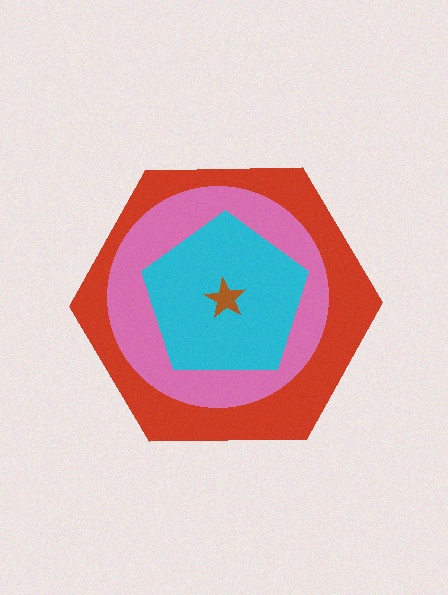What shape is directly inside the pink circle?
The cyan pentagon.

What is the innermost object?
The brown star.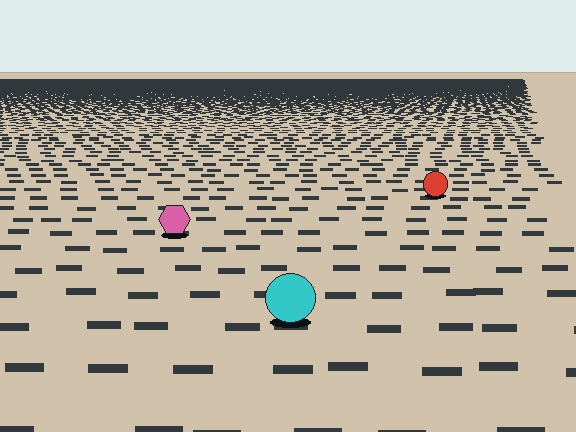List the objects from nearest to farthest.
From nearest to farthest: the cyan circle, the pink hexagon, the red circle.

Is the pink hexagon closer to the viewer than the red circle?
Yes. The pink hexagon is closer — you can tell from the texture gradient: the ground texture is coarser near it.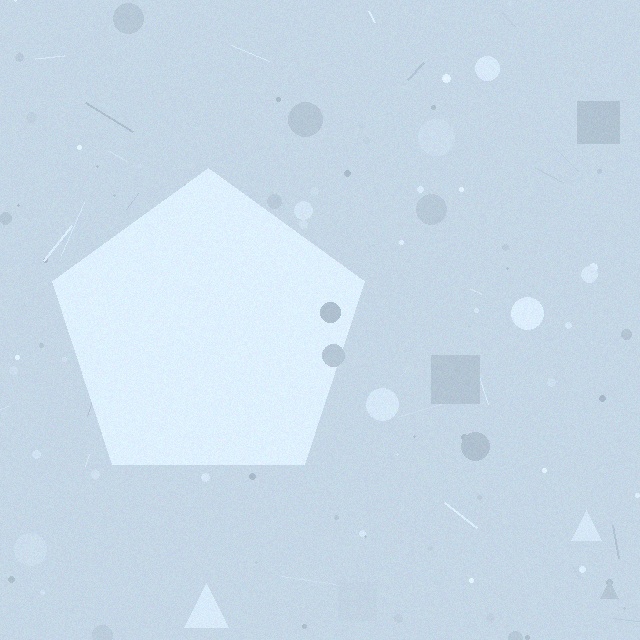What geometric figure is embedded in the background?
A pentagon is embedded in the background.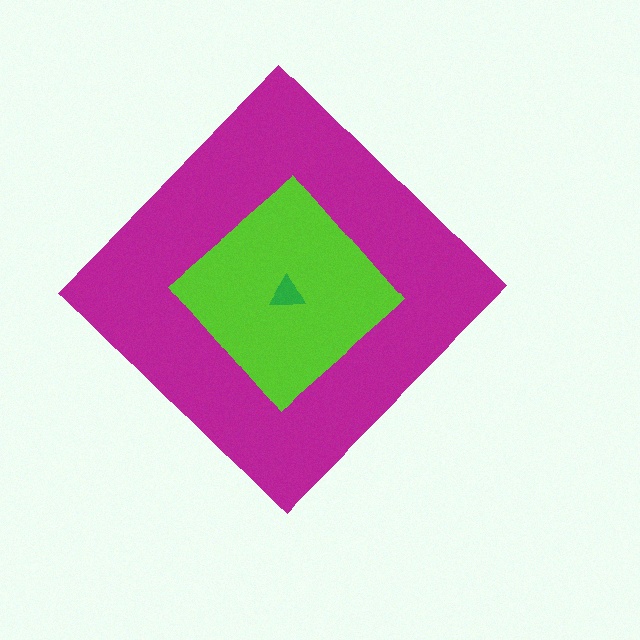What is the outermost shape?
The magenta diamond.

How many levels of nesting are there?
3.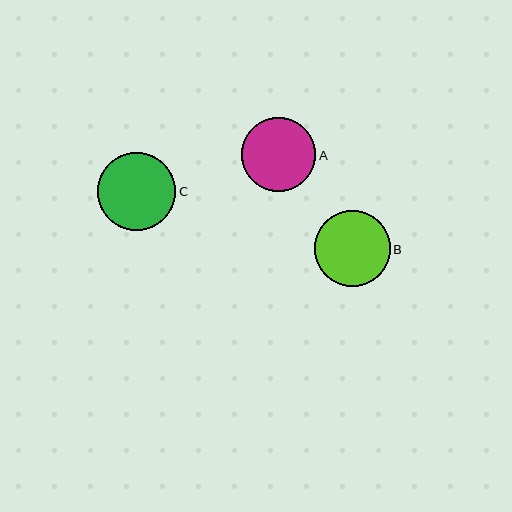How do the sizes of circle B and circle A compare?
Circle B and circle A are approximately the same size.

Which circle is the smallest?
Circle A is the smallest with a size of approximately 74 pixels.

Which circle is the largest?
Circle C is the largest with a size of approximately 79 pixels.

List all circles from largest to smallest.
From largest to smallest: C, B, A.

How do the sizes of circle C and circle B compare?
Circle C and circle B are approximately the same size.